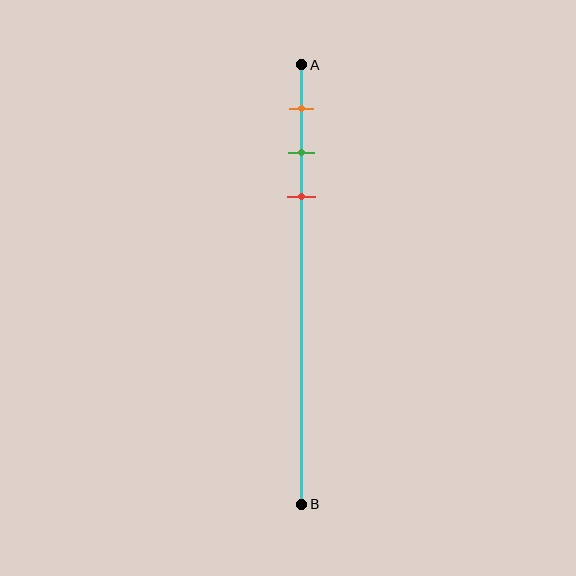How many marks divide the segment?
There are 3 marks dividing the segment.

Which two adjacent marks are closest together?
The green and red marks are the closest adjacent pair.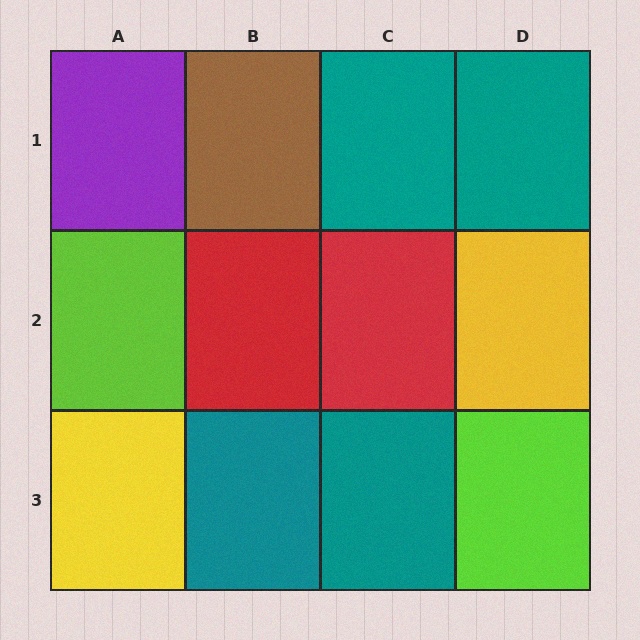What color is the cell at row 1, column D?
Teal.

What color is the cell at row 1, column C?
Teal.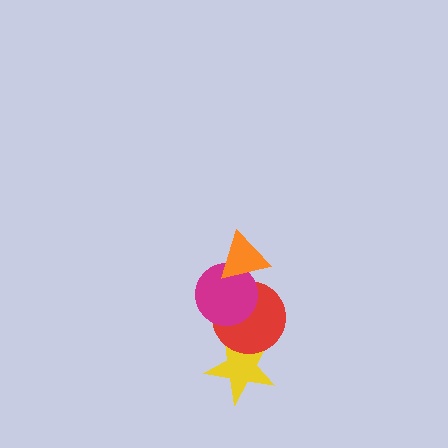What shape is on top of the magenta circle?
The orange triangle is on top of the magenta circle.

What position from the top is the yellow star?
The yellow star is 4th from the top.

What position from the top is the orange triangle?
The orange triangle is 1st from the top.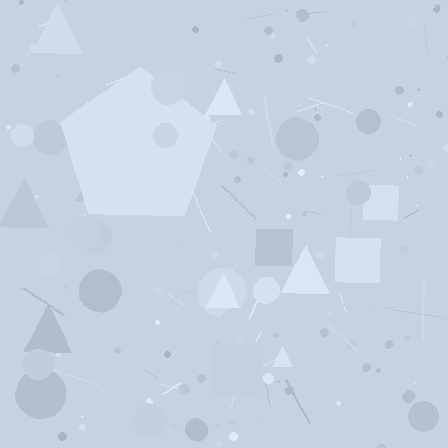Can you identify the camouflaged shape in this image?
The camouflaged shape is a pentagon.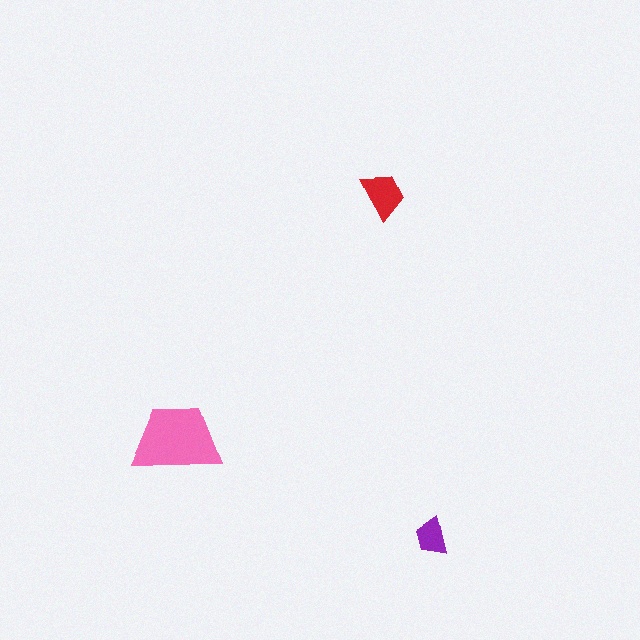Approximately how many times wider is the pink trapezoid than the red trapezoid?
About 2 times wider.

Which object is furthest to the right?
The purple trapezoid is rightmost.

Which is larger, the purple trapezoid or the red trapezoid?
The red one.